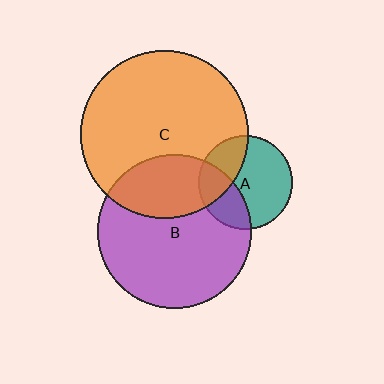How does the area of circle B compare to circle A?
Approximately 2.7 times.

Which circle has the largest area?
Circle C (orange).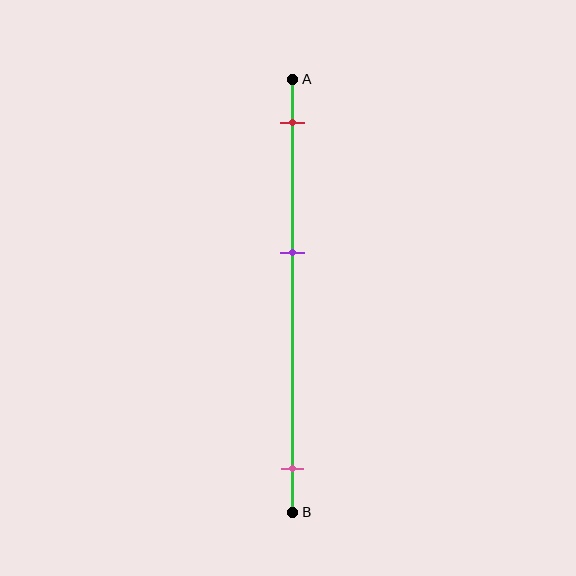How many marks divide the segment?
There are 3 marks dividing the segment.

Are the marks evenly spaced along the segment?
No, the marks are not evenly spaced.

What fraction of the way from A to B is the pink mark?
The pink mark is approximately 90% (0.9) of the way from A to B.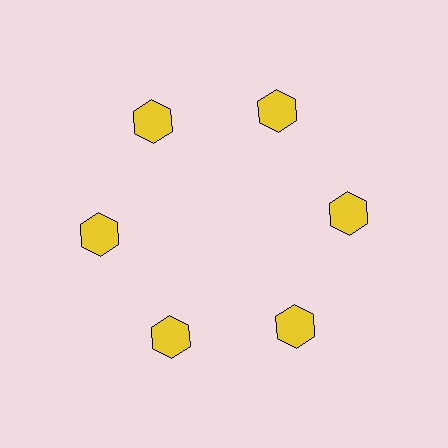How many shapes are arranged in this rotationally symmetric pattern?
There are 6 shapes, arranged in 6 groups of 1.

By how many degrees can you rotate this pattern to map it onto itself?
The pattern maps onto itself every 60 degrees of rotation.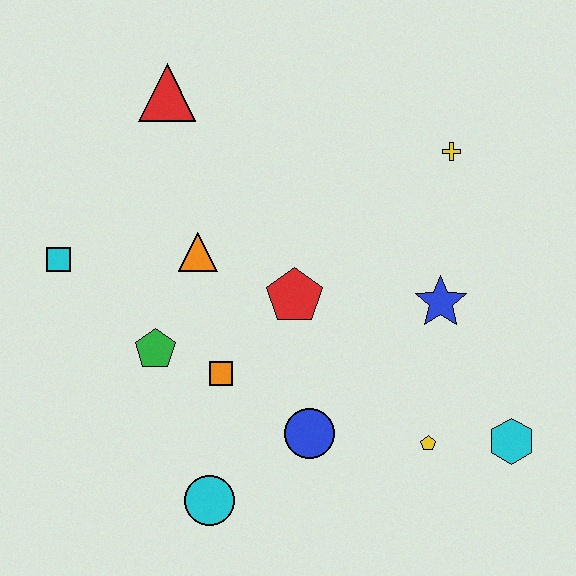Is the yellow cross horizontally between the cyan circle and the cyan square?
No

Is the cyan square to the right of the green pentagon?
No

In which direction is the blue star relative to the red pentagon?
The blue star is to the right of the red pentagon.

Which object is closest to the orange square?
The green pentagon is closest to the orange square.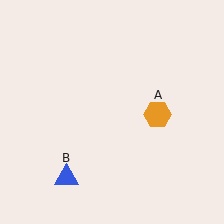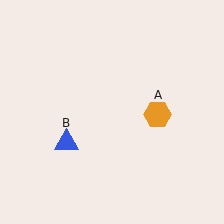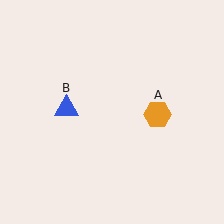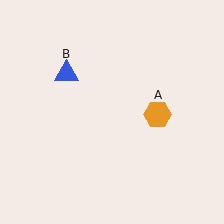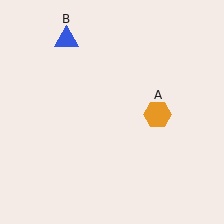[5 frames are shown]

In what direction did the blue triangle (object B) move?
The blue triangle (object B) moved up.